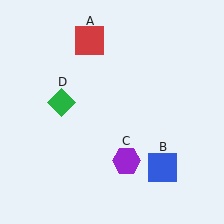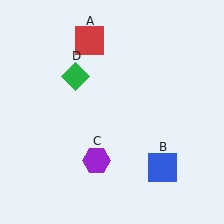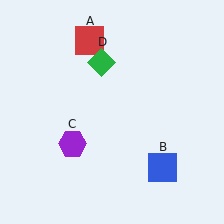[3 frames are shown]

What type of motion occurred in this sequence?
The purple hexagon (object C), green diamond (object D) rotated clockwise around the center of the scene.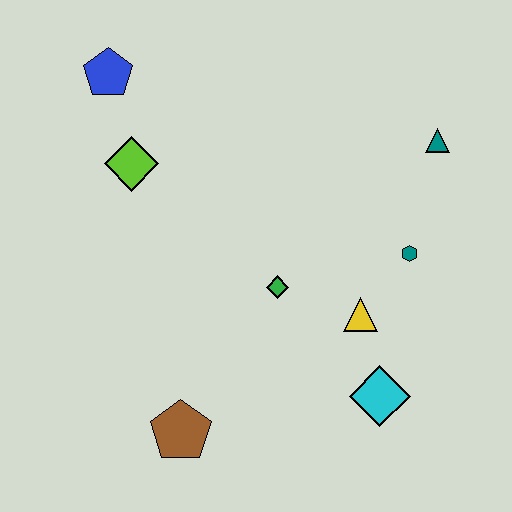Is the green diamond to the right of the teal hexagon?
No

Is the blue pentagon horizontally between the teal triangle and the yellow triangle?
No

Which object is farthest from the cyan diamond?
The blue pentagon is farthest from the cyan diamond.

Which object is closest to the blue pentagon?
The lime diamond is closest to the blue pentagon.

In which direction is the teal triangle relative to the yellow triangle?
The teal triangle is above the yellow triangle.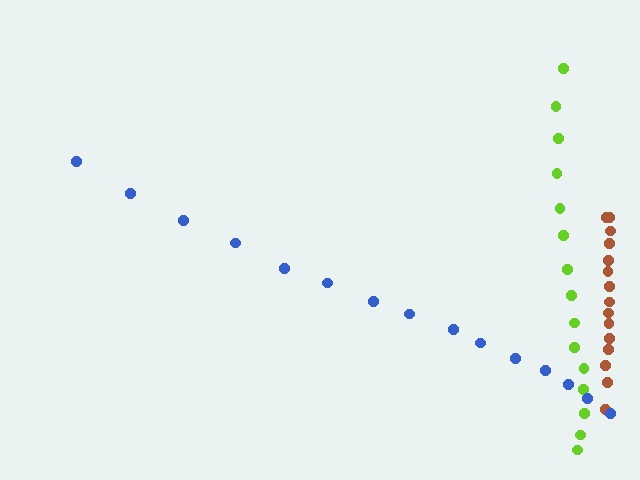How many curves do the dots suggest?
There are 3 distinct paths.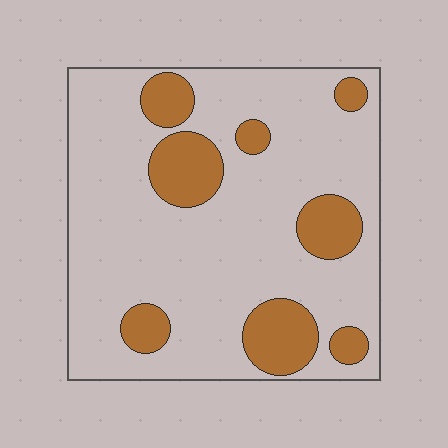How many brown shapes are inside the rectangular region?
8.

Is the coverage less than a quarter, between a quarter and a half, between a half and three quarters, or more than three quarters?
Less than a quarter.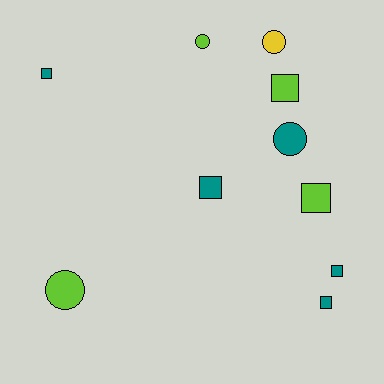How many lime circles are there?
There are 2 lime circles.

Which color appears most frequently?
Teal, with 5 objects.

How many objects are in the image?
There are 10 objects.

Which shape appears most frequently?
Square, with 6 objects.